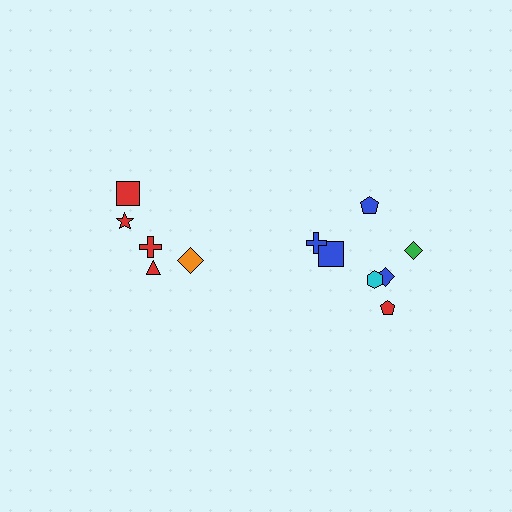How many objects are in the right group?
There are 7 objects.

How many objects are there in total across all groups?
There are 12 objects.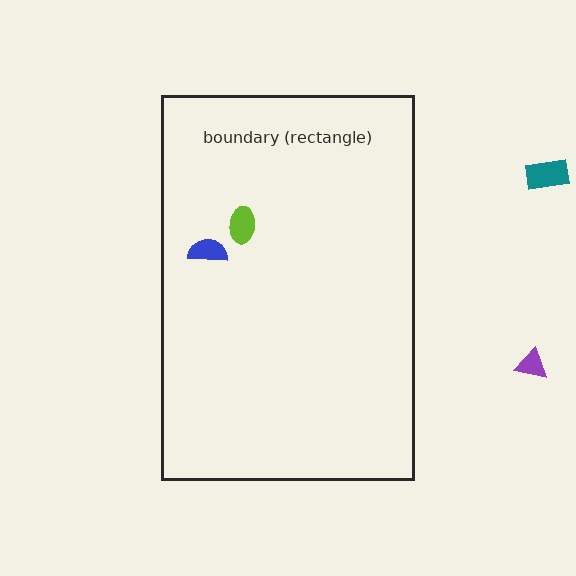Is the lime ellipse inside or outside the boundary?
Inside.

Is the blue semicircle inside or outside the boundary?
Inside.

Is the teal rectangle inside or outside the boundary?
Outside.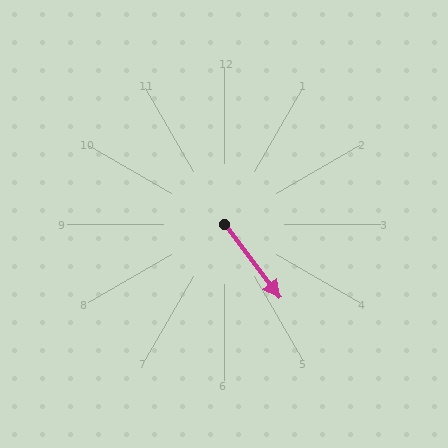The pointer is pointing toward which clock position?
Roughly 5 o'clock.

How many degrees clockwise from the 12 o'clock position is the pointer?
Approximately 143 degrees.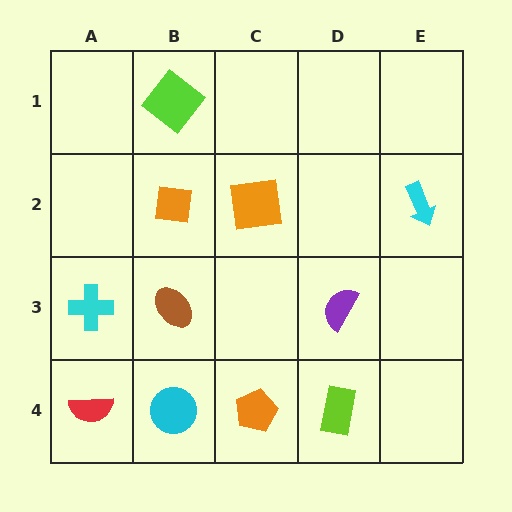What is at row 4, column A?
A red semicircle.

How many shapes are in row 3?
3 shapes.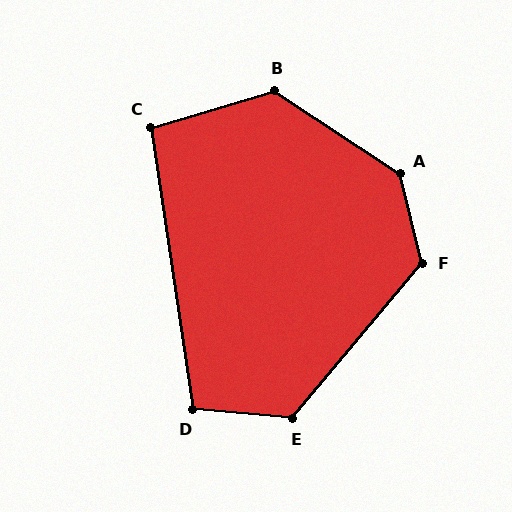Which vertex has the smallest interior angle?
C, at approximately 98 degrees.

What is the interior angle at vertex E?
Approximately 125 degrees (obtuse).